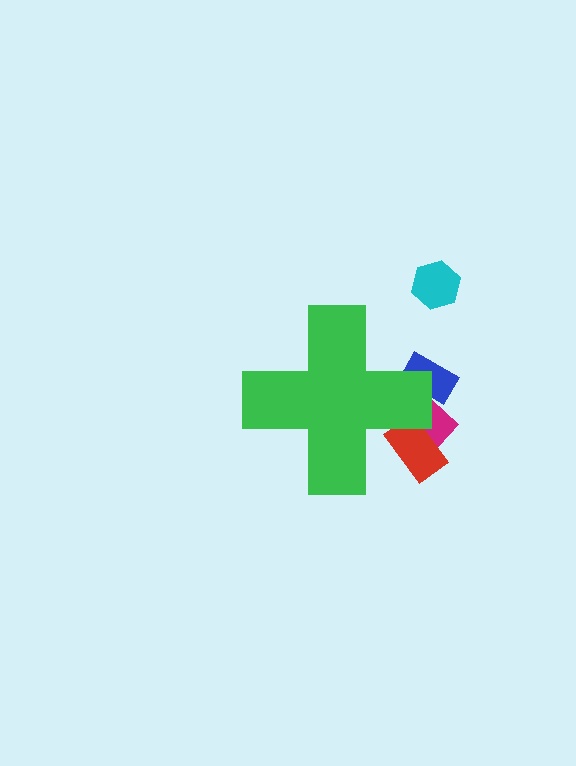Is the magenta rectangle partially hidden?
Yes, the magenta rectangle is partially hidden behind the green cross.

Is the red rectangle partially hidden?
Yes, the red rectangle is partially hidden behind the green cross.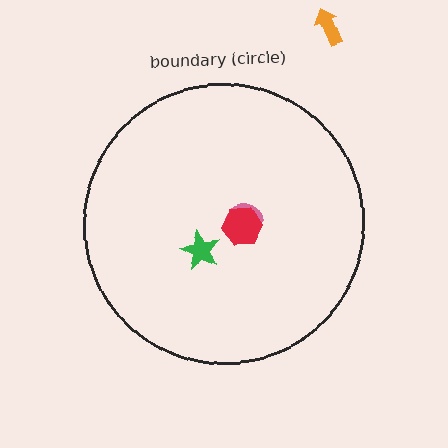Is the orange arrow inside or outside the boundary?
Outside.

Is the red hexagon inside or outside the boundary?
Inside.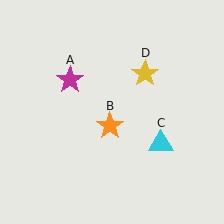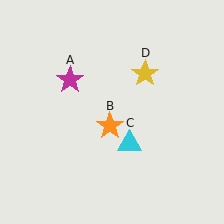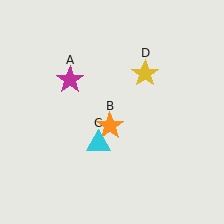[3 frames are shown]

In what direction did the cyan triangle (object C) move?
The cyan triangle (object C) moved left.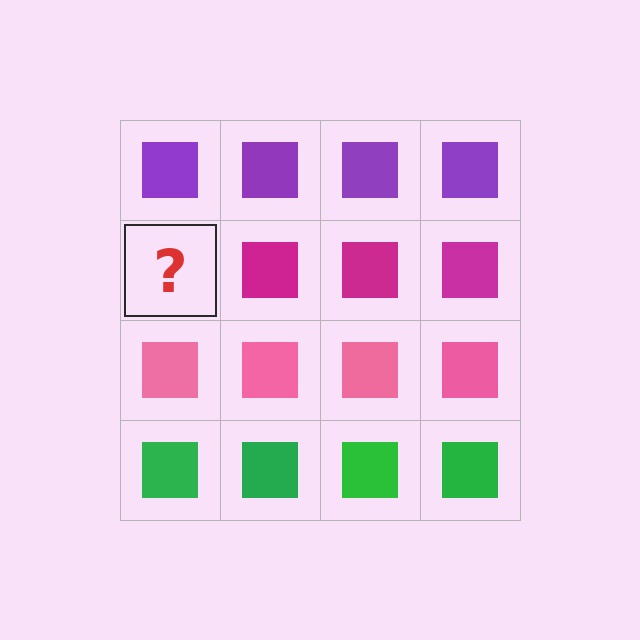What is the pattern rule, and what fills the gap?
The rule is that each row has a consistent color. The gap should be filled with a magenta square.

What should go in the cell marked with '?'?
The missing cell should contain a magenta square.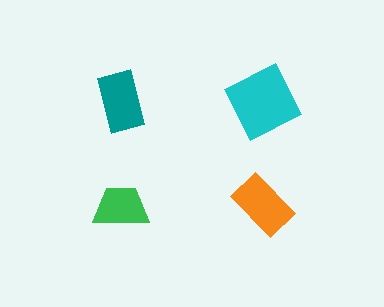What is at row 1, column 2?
A cyan square.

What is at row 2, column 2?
An orange rectangle.